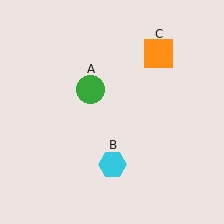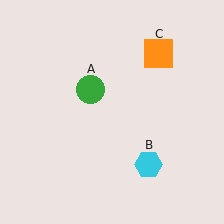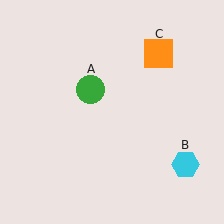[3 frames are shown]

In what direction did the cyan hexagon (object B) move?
The cyan hexagon (object B) moved right.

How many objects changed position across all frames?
1 object changed position: cyan hexagon (object B).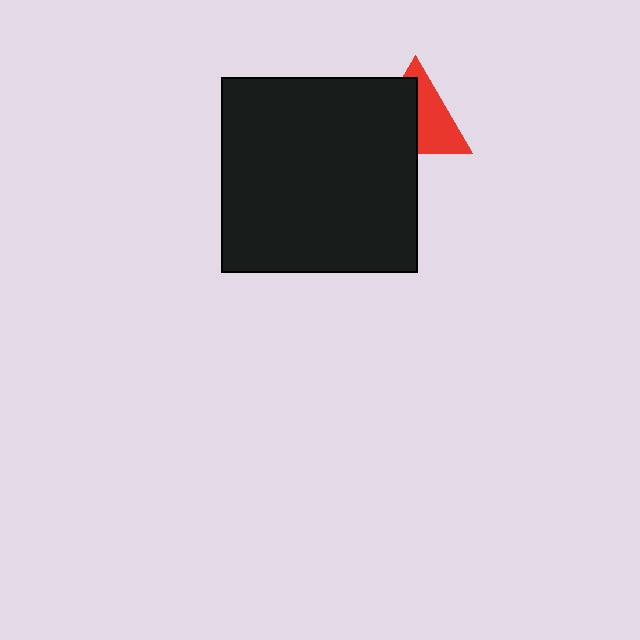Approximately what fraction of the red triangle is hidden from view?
Roughly 50% of the red triangle is hidden behind the black square.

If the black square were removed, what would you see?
You would see the complete red triangle.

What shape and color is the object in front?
The object in front is a black square.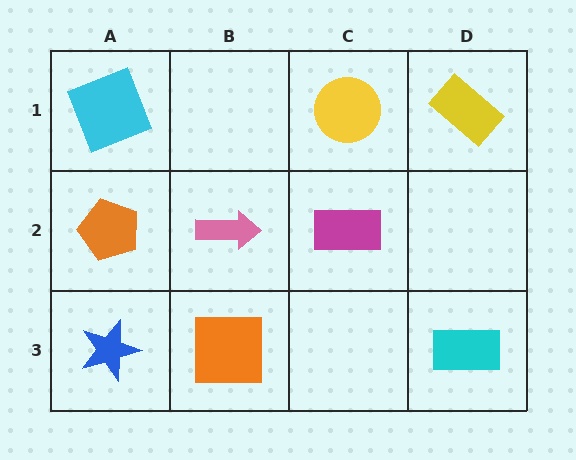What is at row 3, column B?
An orange square.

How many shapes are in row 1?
3 shapes.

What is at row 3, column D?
A cyan rectangle.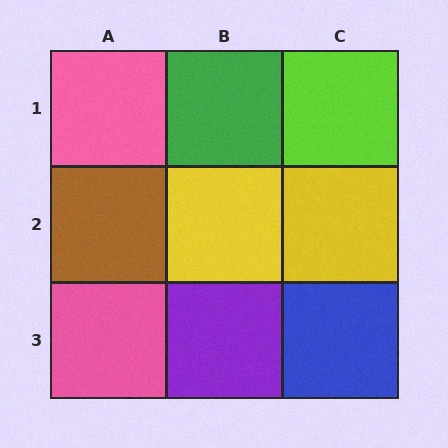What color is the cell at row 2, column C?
Yellow.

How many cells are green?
1 cell is green.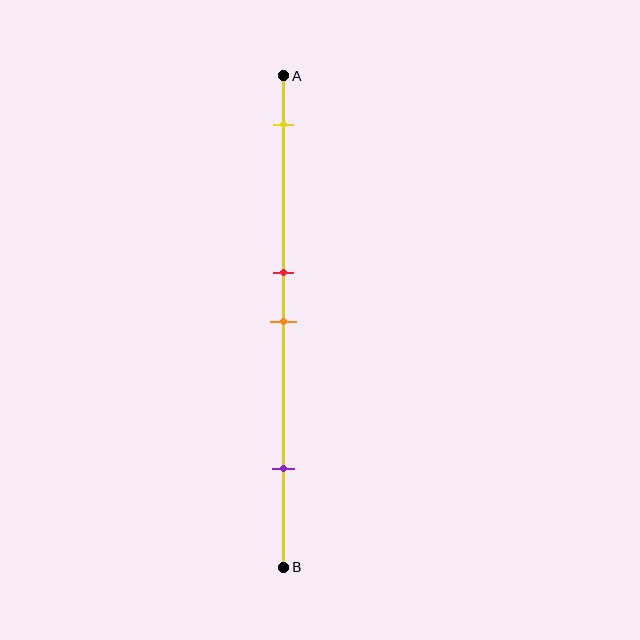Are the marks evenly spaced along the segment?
No, the marks are not evenly spaced.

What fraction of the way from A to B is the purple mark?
The purple mark is approximately 80% (0.8) of the way from A to B.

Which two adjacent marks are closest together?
The red and orange marks are the closest adjacent pair.